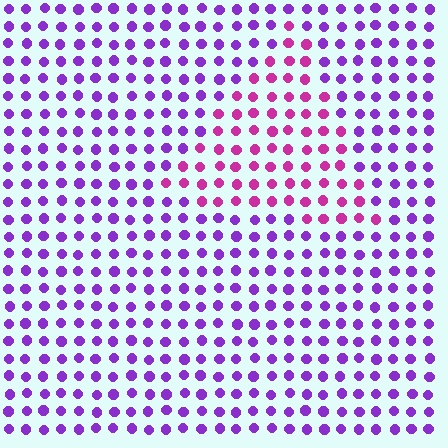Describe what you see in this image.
The image is filled with small purple elements in a uniform arrangement. A triangle-shaped region is visible where the elements are tinted to a slightly different hue, forming a subtle color boundary.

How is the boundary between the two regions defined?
The boundary is defined purely by a slight shift in hue (about 41 degrees). Spacing, size, and orientation are identical on both sides.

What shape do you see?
I see a triangle.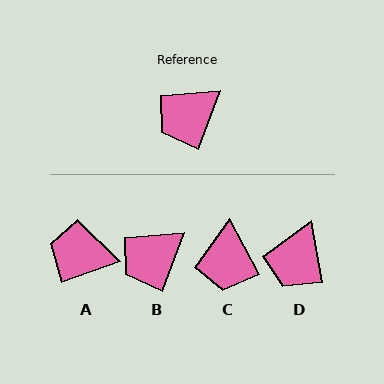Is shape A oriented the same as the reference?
No, it is off by about 50 degrees.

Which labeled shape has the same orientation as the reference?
B.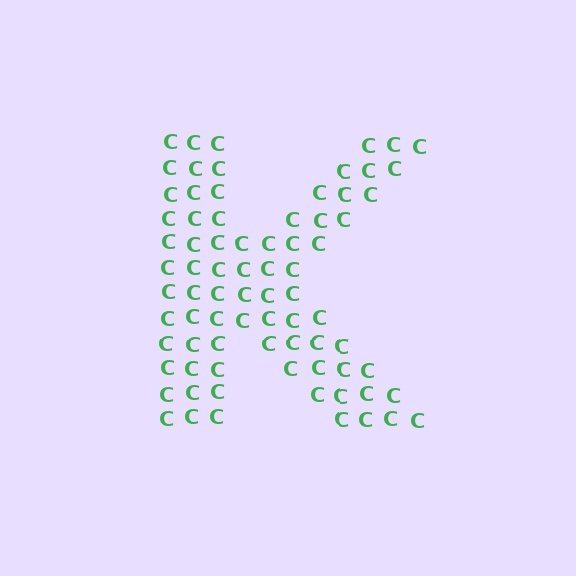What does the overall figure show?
The overall figure shows the letter K.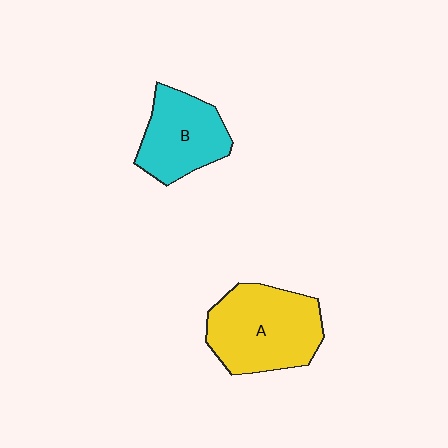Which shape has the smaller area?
Shape B (cyan).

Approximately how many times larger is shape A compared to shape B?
Approximately 1.4 times.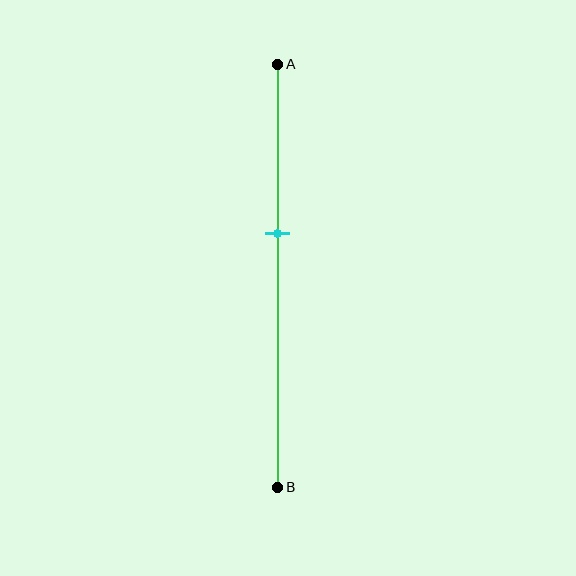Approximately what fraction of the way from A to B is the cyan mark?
The cyan mark is approximately 40% of the way from A to B.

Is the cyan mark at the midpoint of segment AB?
No, the mark is at about 40% from A, not at the 50% midpoint.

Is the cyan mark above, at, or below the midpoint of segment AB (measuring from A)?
The cyan mark is above the midpoint of segment AB.